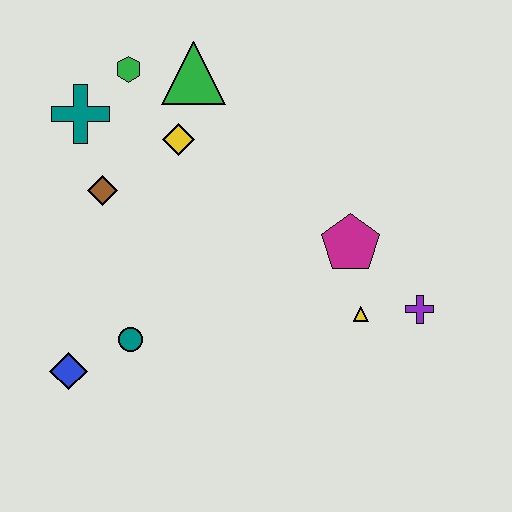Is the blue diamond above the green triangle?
No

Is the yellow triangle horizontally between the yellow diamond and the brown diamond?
No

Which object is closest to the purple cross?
The yellow triangle is closest to the purple cross.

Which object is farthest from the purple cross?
The teal cross is farthest from the purple cross.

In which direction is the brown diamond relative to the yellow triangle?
The brown diamond is to the left of the yellow triangle.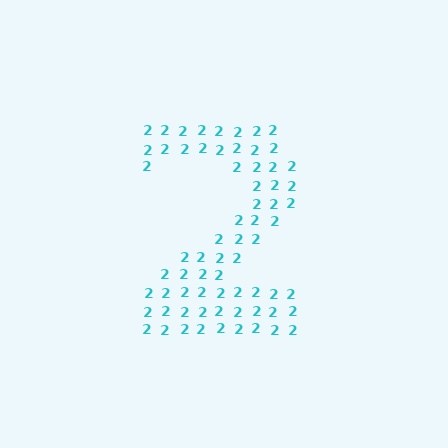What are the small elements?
The small elements are digit 2's.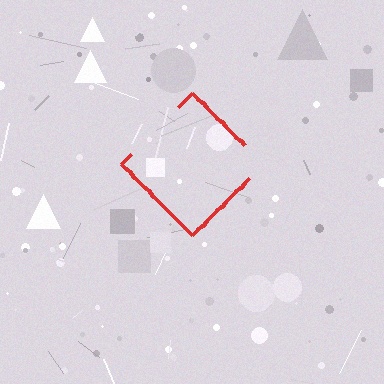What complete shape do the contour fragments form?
The contour fragments form a diamond.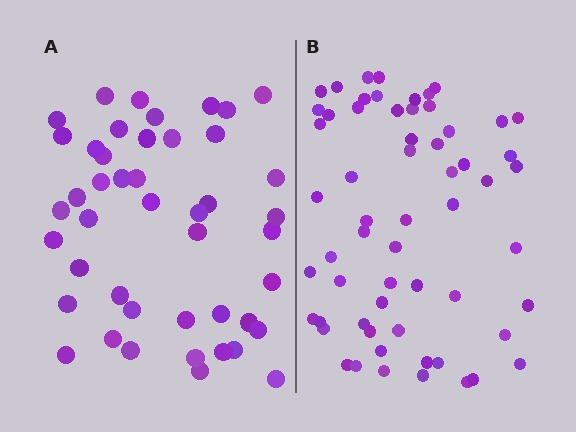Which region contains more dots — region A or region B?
Region B (the right region) has more dots.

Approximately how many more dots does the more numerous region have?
Region B has approximately 15 more dots than region A.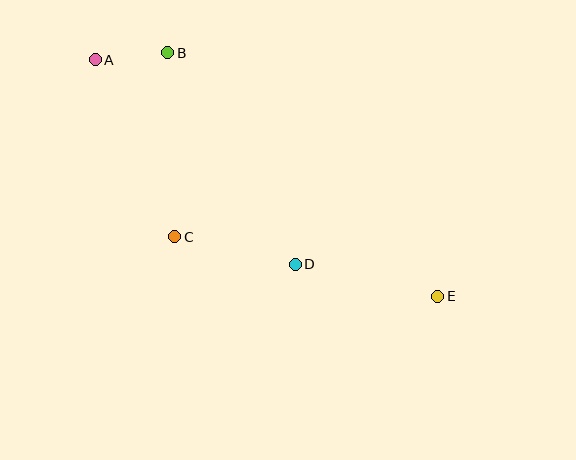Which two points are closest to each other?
Points A and B are closest to each other.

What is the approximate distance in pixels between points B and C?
The distance between B and C is approximately 184 pixels.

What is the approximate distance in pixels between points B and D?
The distance between B and D is approximately 247 pixels.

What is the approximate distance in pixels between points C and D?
The distance between C and D is approximately 124 pixels.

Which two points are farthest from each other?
Points A and E are farthest from each other.